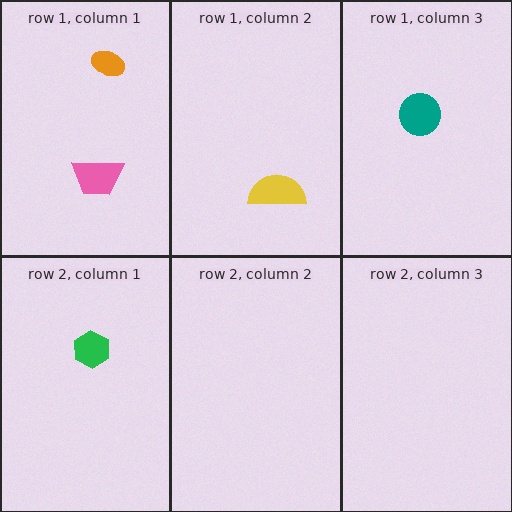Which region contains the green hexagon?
The row 2, column 1 region.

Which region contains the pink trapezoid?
The row 1, column 1 region.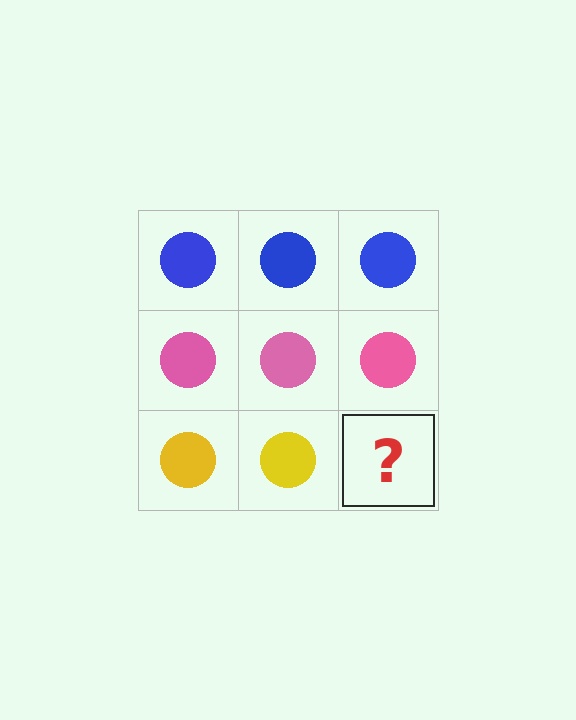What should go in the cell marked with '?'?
The missing cell should contain a yellow circle.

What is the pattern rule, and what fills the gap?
The rule is that each row has a consistent color. The gap should be filled with a yellow circle.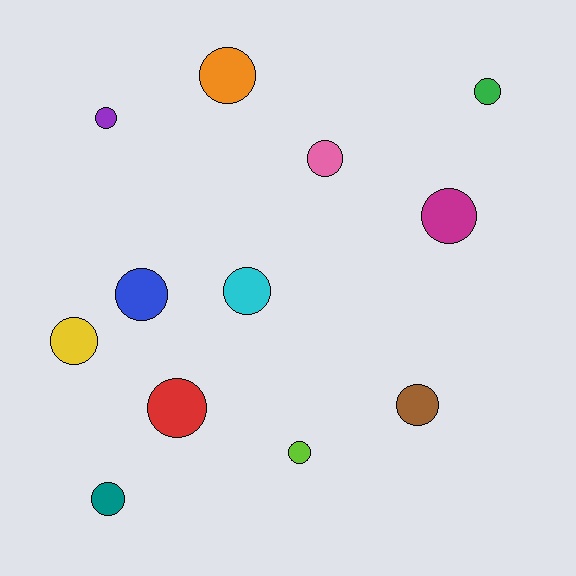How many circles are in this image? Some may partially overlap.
There are 12 circles.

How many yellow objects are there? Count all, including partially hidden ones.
There is 1 yellow object.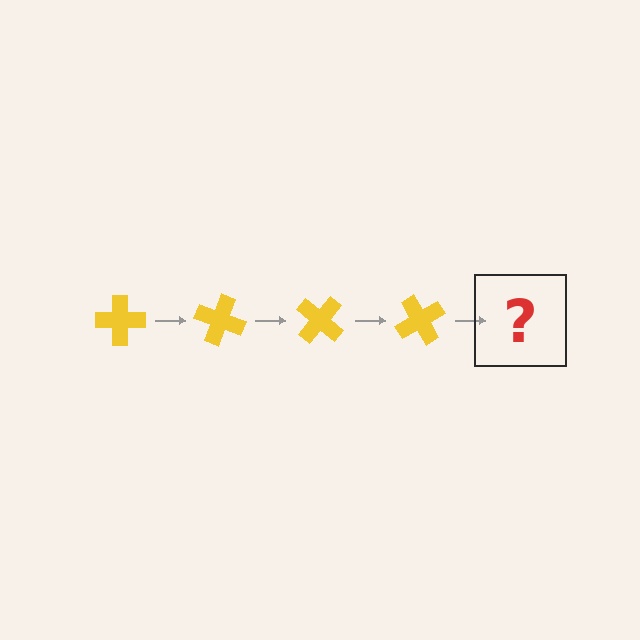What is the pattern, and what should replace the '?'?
The pattern is that the cross rotates 20 degrees each step. The '?' should be a yellow cross rotated 80 degrees.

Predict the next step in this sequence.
The next step is a yellow cross rotated 80 degrees.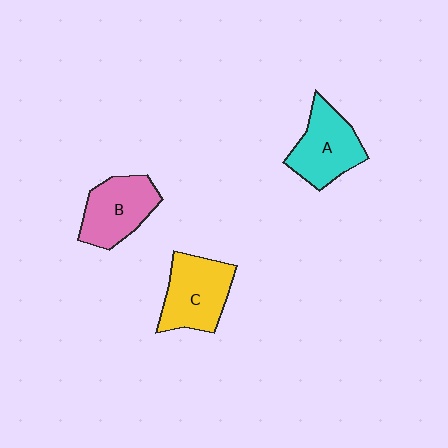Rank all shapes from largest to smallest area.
From largest to smallest: C (yellow), A (cyan), B (pink).